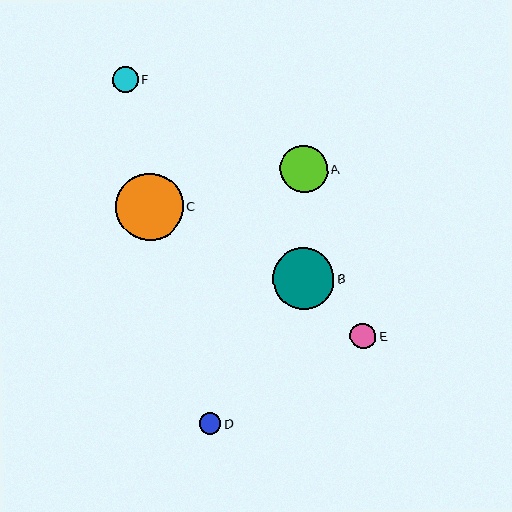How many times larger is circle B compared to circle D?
Circle B is approximately 2.9 times the size of circle D.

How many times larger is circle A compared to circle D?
Circle A is approximately 2.2 times the size of circle D.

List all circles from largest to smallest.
From largest to smallest: C, B, A, E, F, D.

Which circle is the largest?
Circle C is the largest with a size of approximately 67 pixels.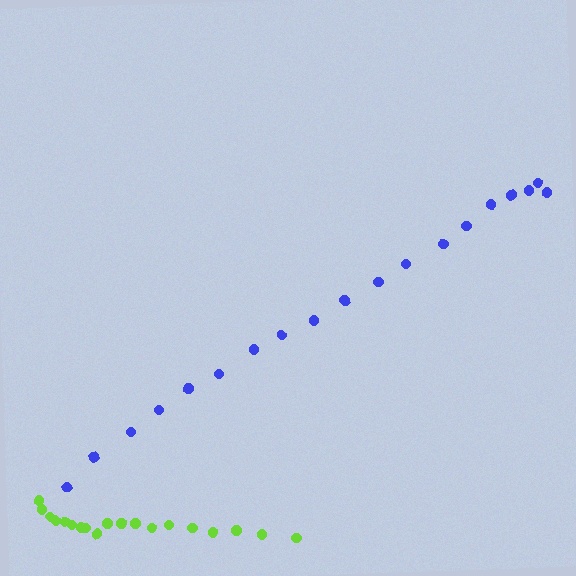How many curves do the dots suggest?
There are 2 distinct paths.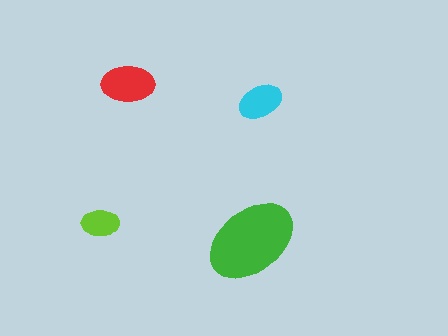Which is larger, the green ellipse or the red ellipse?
The green one.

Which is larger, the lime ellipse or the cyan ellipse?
The cyan one.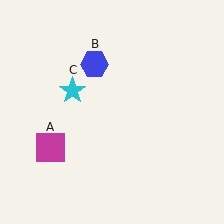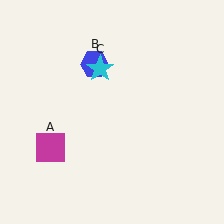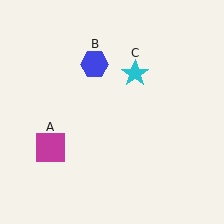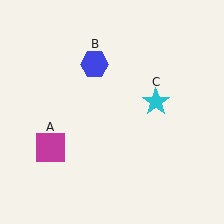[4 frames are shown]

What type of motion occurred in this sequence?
The cyan star (object C) rotated clockwise around the center of the scene.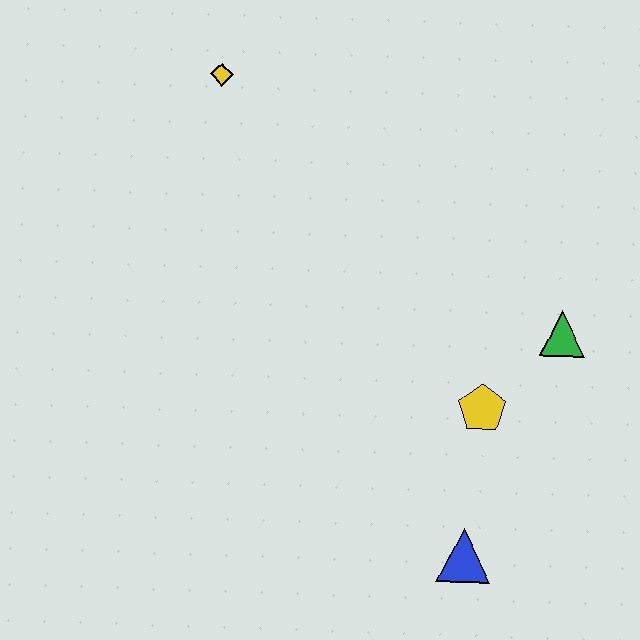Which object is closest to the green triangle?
The yellow pentagon is closest to the green triangle.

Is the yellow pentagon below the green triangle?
Yes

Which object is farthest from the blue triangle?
The yellow diamond is farthest from the blue triangle.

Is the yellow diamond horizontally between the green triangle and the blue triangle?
No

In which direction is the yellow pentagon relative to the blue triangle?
The yellow pentagon is above the blue triangle.